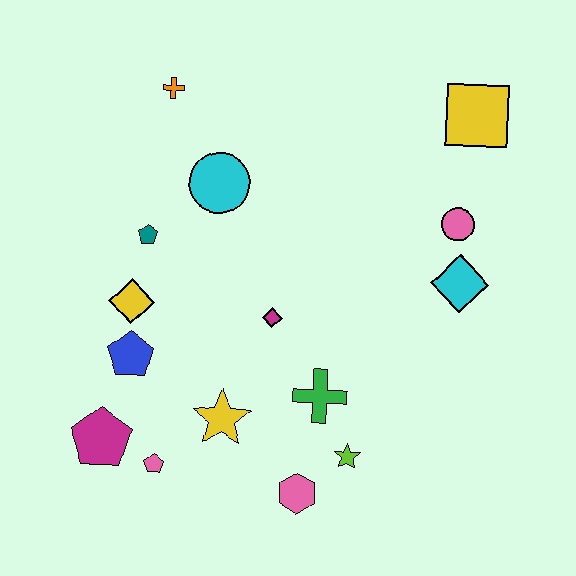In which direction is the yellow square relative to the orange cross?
The yellow square is to the right of the orange cross.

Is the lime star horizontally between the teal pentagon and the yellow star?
No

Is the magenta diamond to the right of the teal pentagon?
Yes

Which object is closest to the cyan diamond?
The pink circle is closest to the cyan diamond.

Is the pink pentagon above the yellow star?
No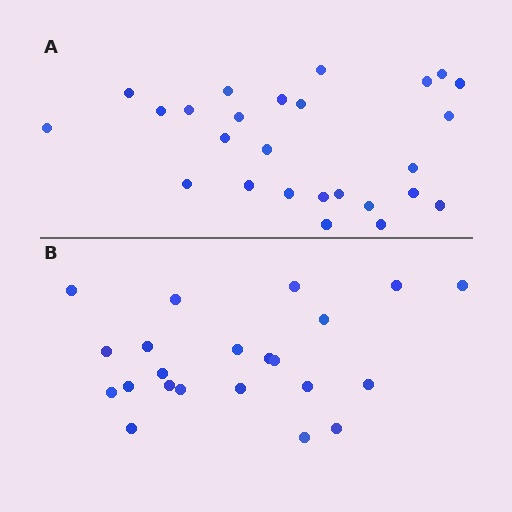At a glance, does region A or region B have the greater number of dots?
Region A (the top region) has more dots.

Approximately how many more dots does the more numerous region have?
Region A has about 4 more dots than region B.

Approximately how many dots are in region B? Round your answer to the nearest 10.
About 20 dots. (The exact count is 22, which rounds to 20.)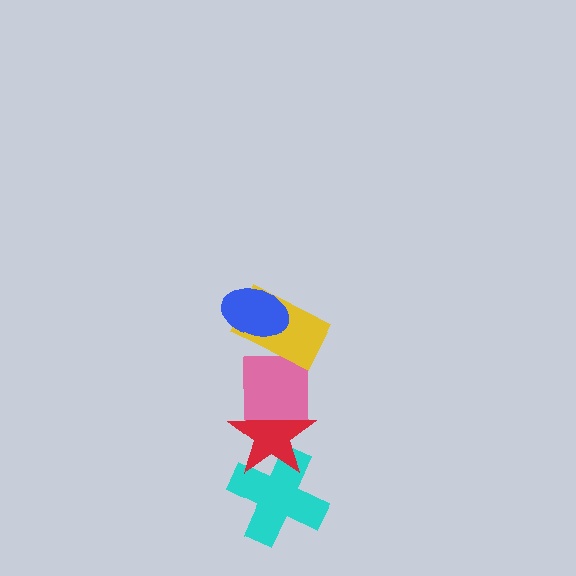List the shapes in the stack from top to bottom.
From top to bottom: the blue ellipse, the yellow rectangle, the pink square, the red star, the cyan cross.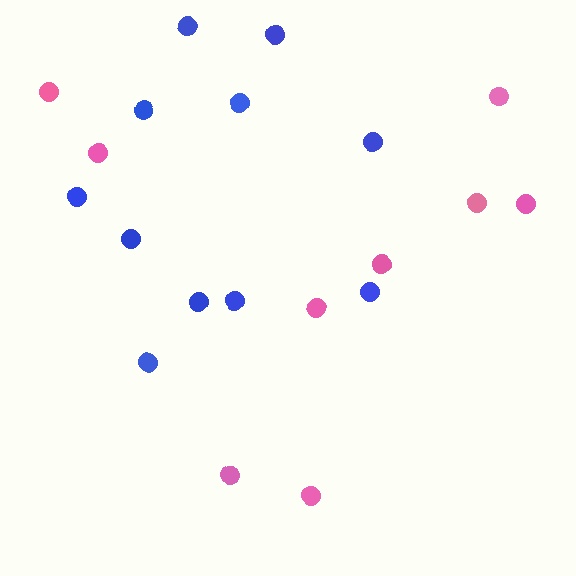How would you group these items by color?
There are 2 groups: one group of pink circles (9) and one group of blue circles (11).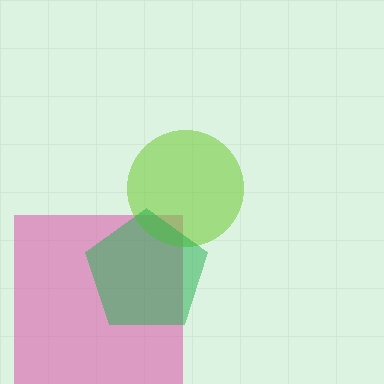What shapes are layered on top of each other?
The layered shapes are: a pink square, a lime circle, a green pentagon.